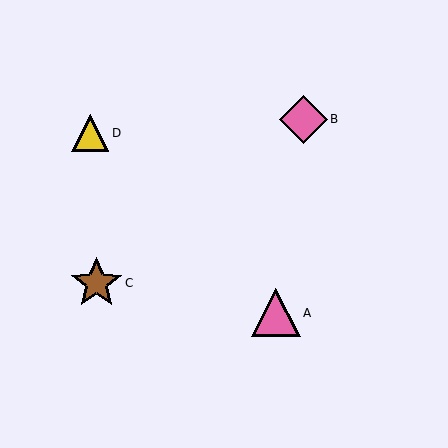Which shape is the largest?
The brown star (labeled C) is the largest.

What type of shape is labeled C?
Shape C is a brown star.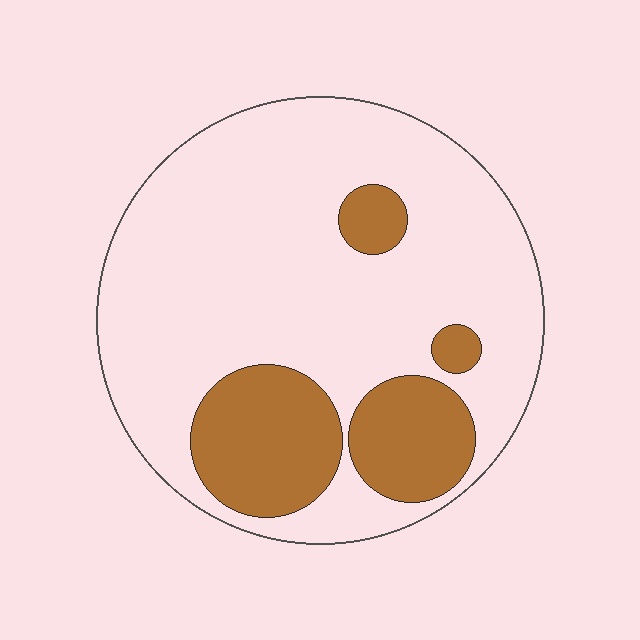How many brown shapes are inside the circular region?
4.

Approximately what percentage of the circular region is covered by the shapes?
Approximately 25%.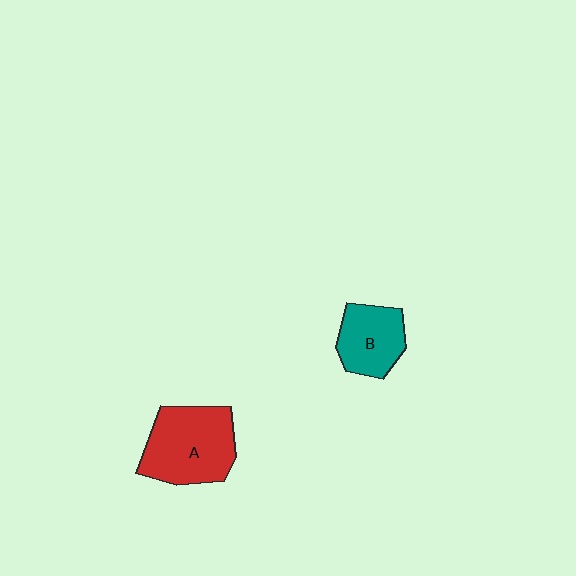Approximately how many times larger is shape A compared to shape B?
Approximately 1.5 times.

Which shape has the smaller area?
Shape B (teal).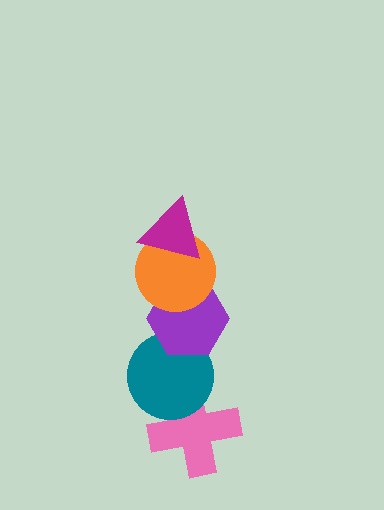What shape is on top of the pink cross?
The teal circle is on top of the pink cross.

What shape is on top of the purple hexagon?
The orange circle is on top of the purple hexagon.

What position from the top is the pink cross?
The pink cross is 5th from the top.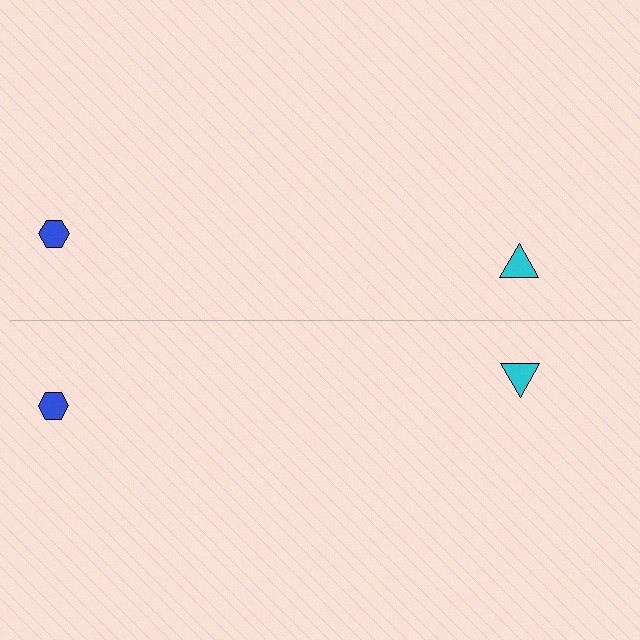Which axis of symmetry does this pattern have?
The pattern has a horizontal axis of symmetry running through the center of the image.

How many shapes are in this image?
There are 4 shapes in this image.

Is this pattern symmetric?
Yes, this pattern has bilateral (reflection) symmetry.